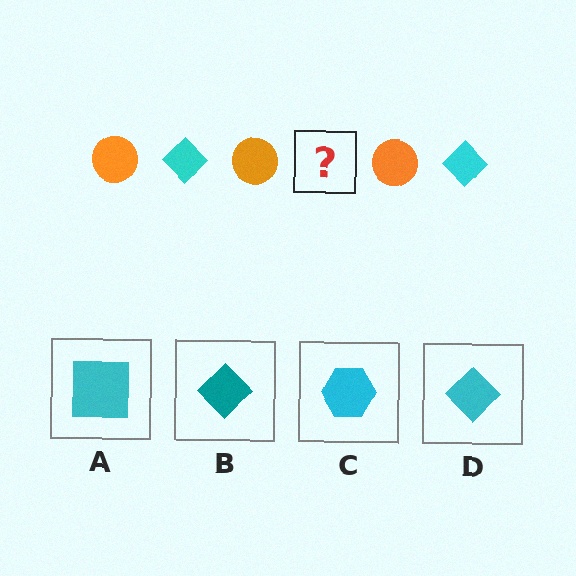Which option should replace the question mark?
Option D.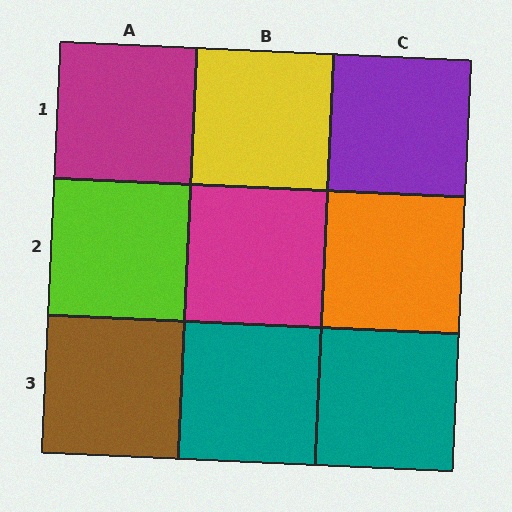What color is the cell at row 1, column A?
Magenta.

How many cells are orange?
1 cell is orange.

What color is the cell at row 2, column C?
Orange.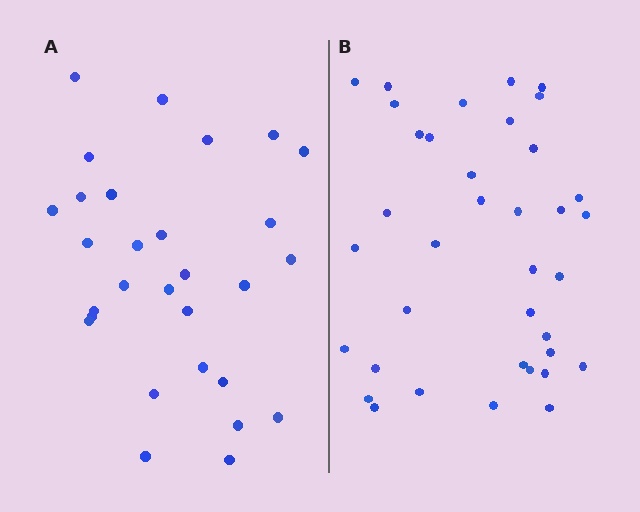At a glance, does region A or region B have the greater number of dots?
Region B (the right region) has more dots.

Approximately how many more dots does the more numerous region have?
Region B has roughly 8 or so more dots than region A.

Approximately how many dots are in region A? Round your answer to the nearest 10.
About 30 dots. (The exact count is 29, which rounds to 30.)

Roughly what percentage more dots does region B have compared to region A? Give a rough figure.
About 30% more.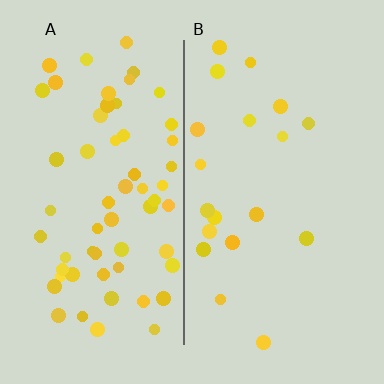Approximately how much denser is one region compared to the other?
Approximately 3.1× — region A over region B.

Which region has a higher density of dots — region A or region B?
A (the left).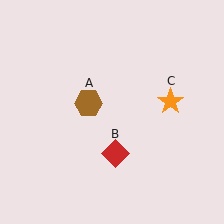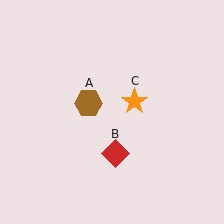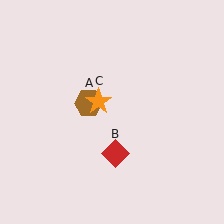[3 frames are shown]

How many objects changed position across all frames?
1 object changed position: orange star (object C).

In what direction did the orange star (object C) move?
The orange star (object C) moved left.